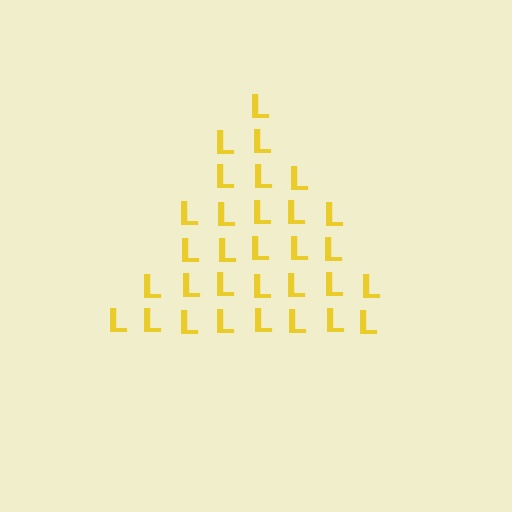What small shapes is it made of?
It is made of small letter L's.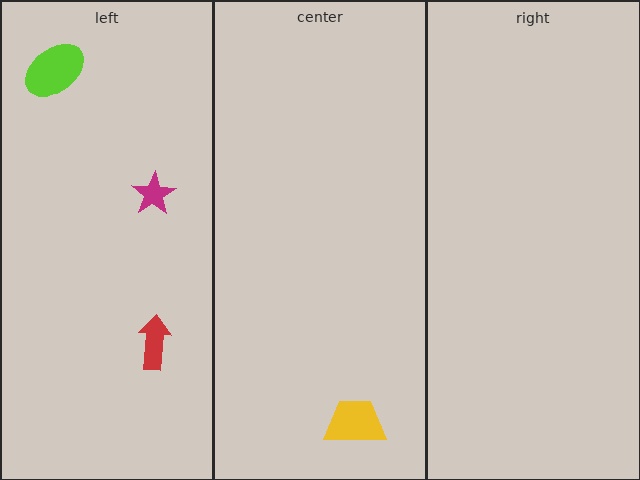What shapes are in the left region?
The red arrow, the lime ellipse, the magenta star.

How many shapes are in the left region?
3.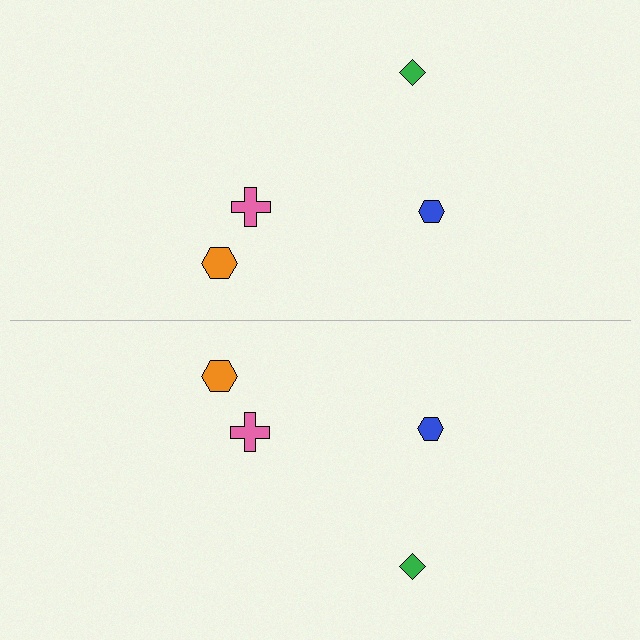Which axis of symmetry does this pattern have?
The pattern has a horizontal axis of symmetry running through the center of the image.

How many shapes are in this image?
There are 8 shapes in this image.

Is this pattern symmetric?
Yes, this pattern has bilateral (reflection) symmetry.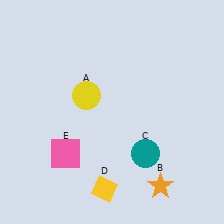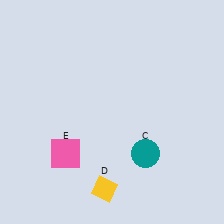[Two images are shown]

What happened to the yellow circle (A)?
The yellow circle (A) was removed in Image 2. It was in the top-left area of Image 1.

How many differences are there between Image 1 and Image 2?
There are 2 differences between the two images.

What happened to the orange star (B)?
The orange star (B) was removed in Image 2. It was in the bottom-right area of Image 1.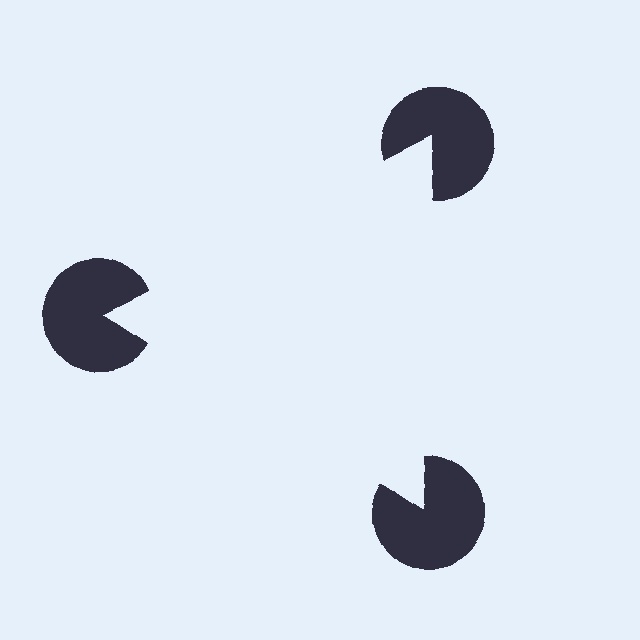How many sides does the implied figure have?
3 sides.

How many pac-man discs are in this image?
There are 3 — one at each vertex of the illusory triangle.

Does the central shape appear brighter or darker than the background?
It typically appears slightly brighter than the background, even though no actual brightness change is drawn.